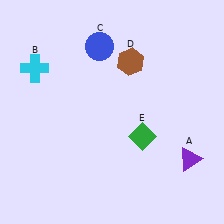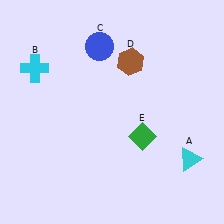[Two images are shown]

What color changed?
The triangle (A) changed from purple in Image 1 to cyan in Image 2.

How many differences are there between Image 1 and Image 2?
There is 1 difference between the two images.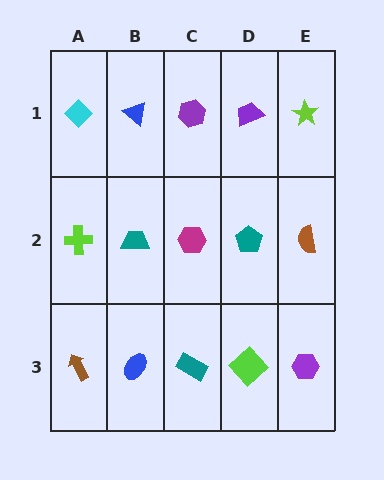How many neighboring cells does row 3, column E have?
2.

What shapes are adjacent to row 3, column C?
A magenta hexagon (row 2, column C), a blue ellipse (row 3, column B), a lime diamond (row 3, column D).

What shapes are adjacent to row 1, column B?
A teal trapezoid (row 2, column B), a cyan diamond (row 1, column A), a purple hexagon (row 1, column C).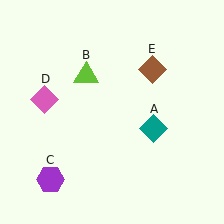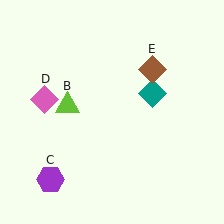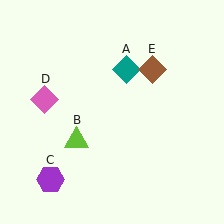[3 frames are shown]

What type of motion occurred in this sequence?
The teal diamond (object A), lime triangle (object B) rotated counterclockwise around the center of the scene.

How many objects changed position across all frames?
2 objects changed position: teal diamond (object A), lime triangle (object B).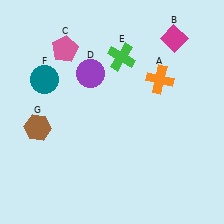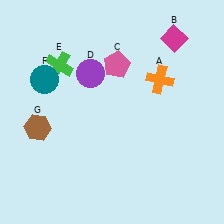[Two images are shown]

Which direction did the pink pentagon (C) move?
The pink pentagon (C) moved right.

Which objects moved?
The objects that moved are: the pink pentagon (C), the green cross (E).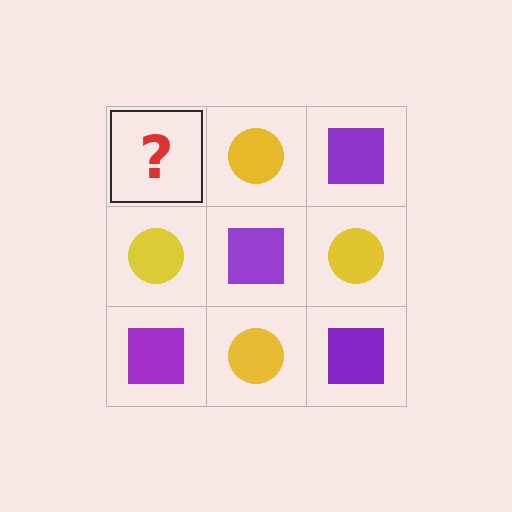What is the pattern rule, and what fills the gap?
The rule is that it alternates purple square and yellow circle in a checkerboard pattern. The gap should be filled with a purple square.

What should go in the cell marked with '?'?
The missing cell should contain a purple square.